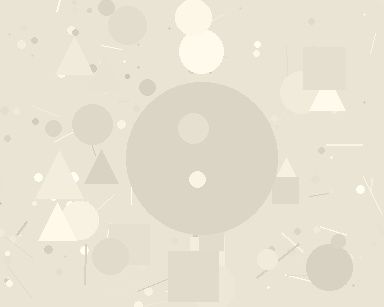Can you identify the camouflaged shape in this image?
The camouflaged shape is a circle.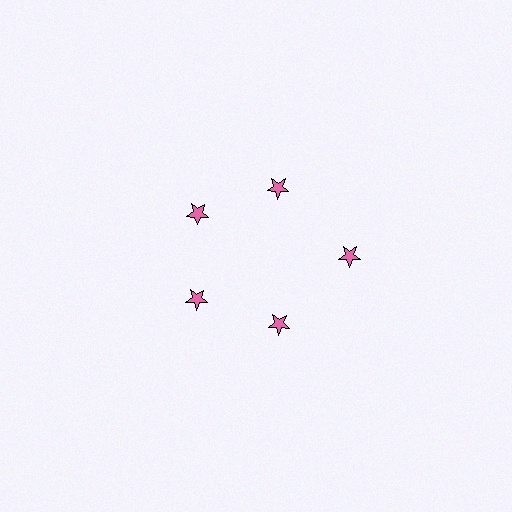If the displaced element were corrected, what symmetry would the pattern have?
It would have 5-fold rotational symmetry — the pattern would map onto itself every 72 degrees.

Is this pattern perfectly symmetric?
No. The 5 pink stars are arranged in a ring, but one element near the 3 o'clock position is pushed outward from the center, breaking the 5-fold rotational symmetry.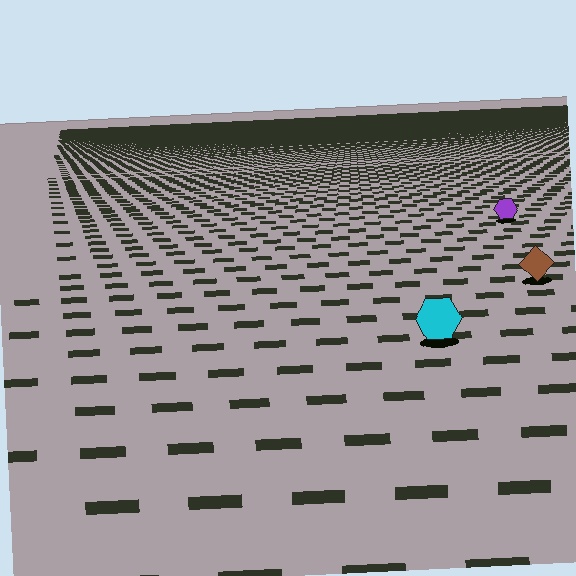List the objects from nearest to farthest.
From nearest to farthest: the cyan hexagon, the brown diamond, the purple hexagon.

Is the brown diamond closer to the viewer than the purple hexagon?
Yes. The brown diamond is closer — you can tell from the texture gradient: the ground texture is coarser near it.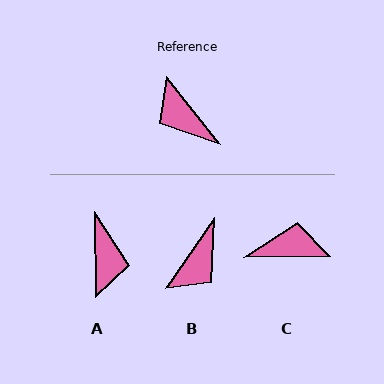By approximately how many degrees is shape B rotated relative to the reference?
Approximately 107 degrees counter-clockwise.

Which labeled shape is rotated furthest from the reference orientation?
A, about 142 degrees away.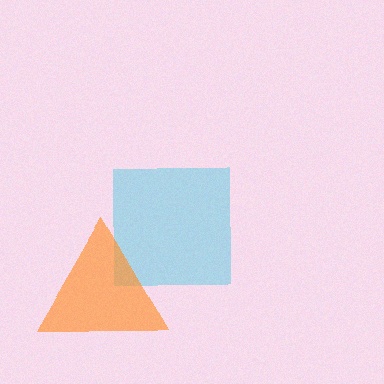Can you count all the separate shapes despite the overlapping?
Yes, there are 2 separate shapes.